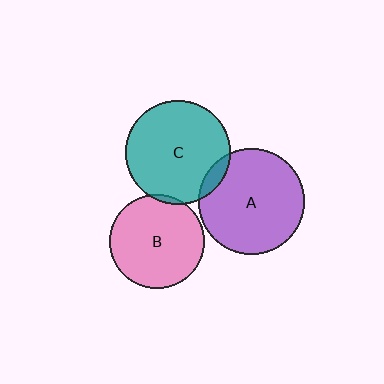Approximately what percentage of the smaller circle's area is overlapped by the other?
Approximately 5%.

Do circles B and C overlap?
Yes.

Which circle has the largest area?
Circle A (purple).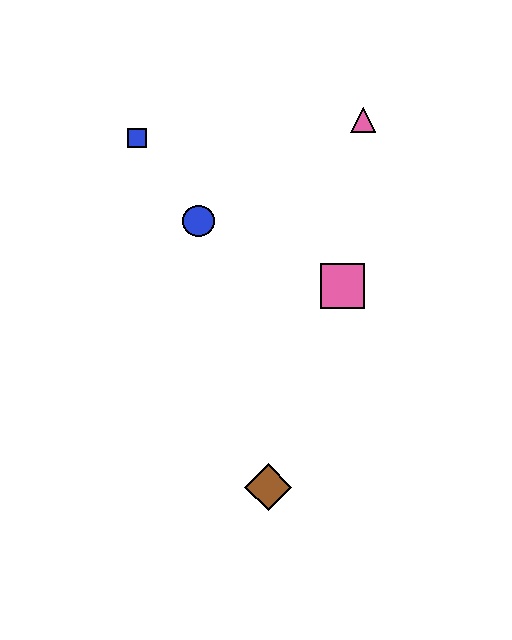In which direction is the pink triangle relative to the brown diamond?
The pink triangle is above the brown diamond.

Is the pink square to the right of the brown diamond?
Yes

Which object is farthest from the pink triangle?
The brown diamond is farthest from the pink triangle.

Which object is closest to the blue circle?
The blue square is closest to the blue circle.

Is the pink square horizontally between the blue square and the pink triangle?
Yes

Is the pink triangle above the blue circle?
Yes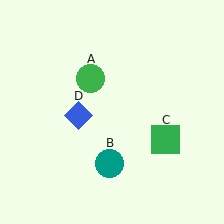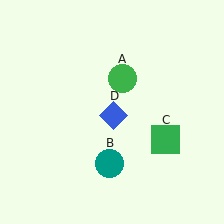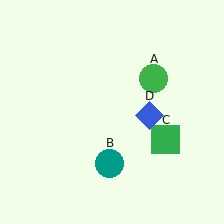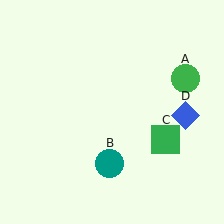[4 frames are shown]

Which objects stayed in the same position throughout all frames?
Teal circle (object B) and green square (object C) remained stationary.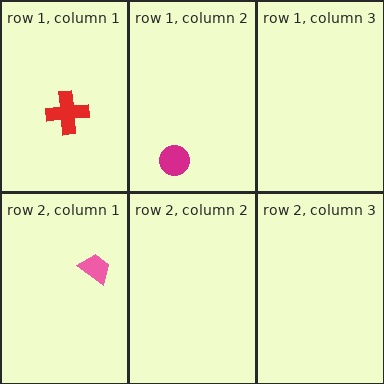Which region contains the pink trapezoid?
The row 2, column 1 region.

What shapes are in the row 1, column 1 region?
The red cross.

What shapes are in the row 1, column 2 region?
The magenta circle.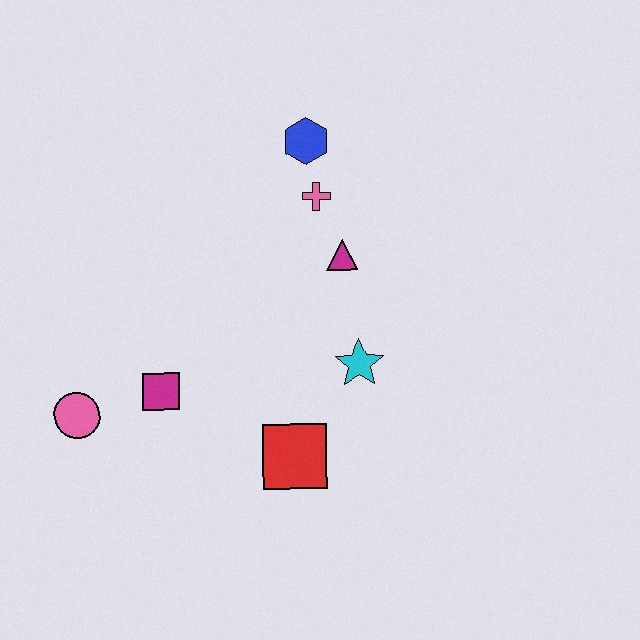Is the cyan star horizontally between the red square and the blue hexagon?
No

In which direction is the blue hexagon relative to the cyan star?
The blue hexagon is above the cyan star.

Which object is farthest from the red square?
The blue hexagon is farthest from the red square.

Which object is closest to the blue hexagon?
The pink cross is closest to the blue hexagon.